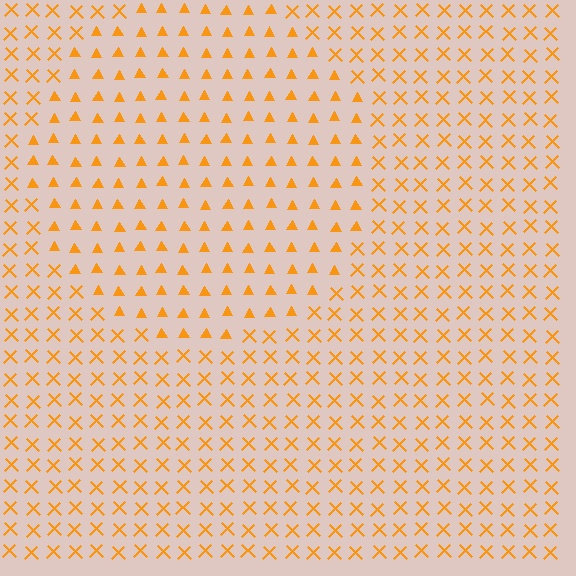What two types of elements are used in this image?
The image uses triangles inside the circle region and X marks outside it.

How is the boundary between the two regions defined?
The boundary is defined by a change in element shape: triangles inside vs. X marks outside. All elements share the same color and spacing.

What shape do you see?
I see a circle.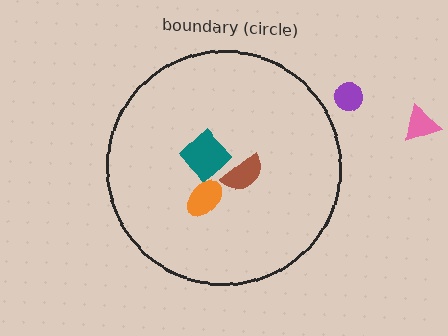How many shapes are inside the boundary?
3 inside, 2 outside.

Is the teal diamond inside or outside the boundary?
Inside.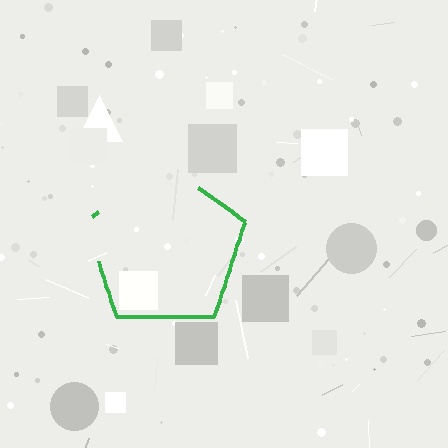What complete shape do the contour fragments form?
The contour fragments form a pentagon.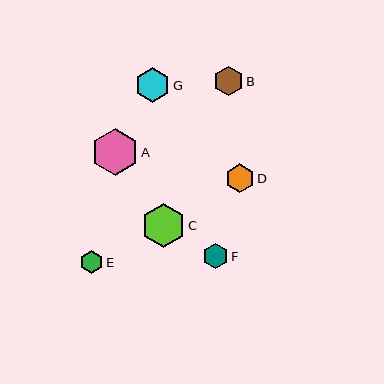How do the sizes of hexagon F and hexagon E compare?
Hexagon F and hexagon E are approximately the same size.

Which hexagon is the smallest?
Hexagon E is the smallest with a size of approximately 23 pixels.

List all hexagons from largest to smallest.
From largest to smallest: A, C, G, B, D, F, E.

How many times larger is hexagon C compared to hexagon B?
Hexagon C is approximately 1.5 times the size of hexagon B.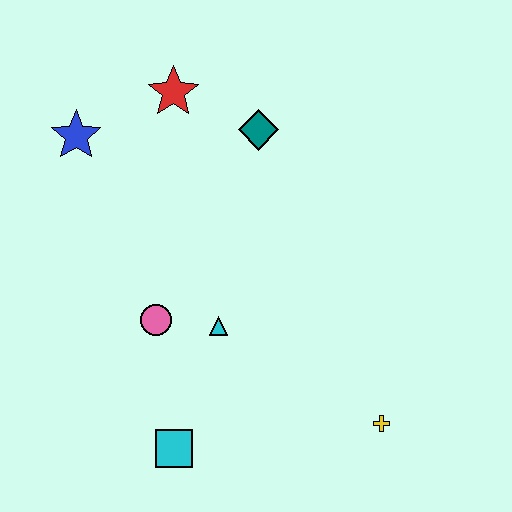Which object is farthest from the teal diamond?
The cyan square is farthest from the teal diamond.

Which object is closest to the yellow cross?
The cyan triangle is closest to the yellow cross.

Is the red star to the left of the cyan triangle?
Yes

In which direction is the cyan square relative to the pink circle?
The cyan square is below the pink circle.